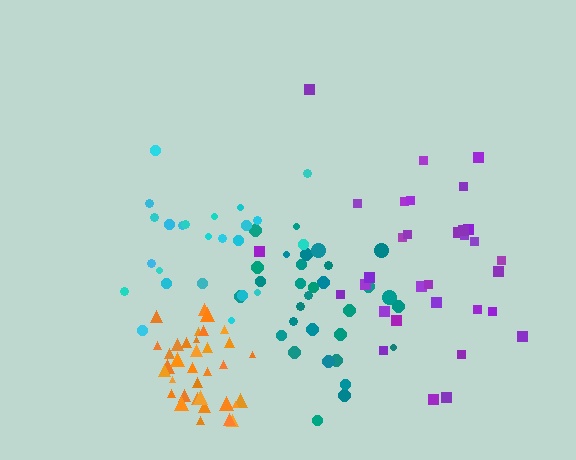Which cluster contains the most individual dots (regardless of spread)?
Orange (35).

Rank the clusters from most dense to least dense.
orange, teal, cyan, purple.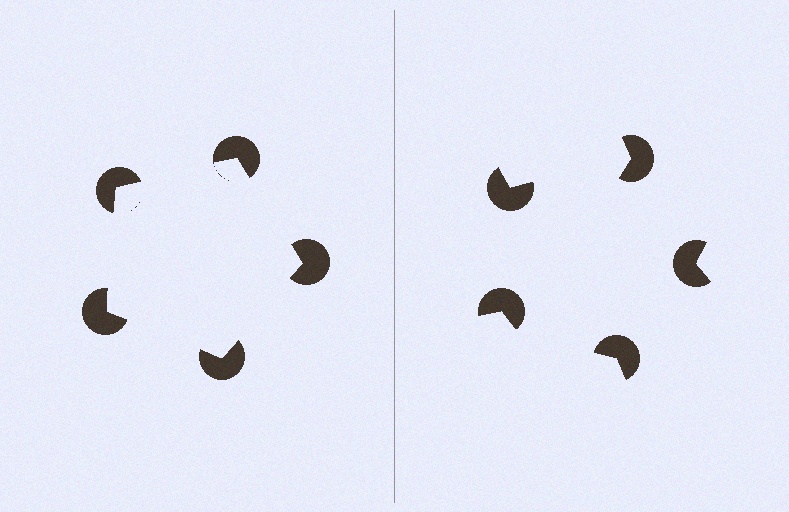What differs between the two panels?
The pac-man discs are positioned identically on both sides; only the wedge orientations differ. On the left they align to a pentagon; on the right they are misaligned.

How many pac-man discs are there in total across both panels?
10 — 5 on each side.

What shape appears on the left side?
An illusory pentagon.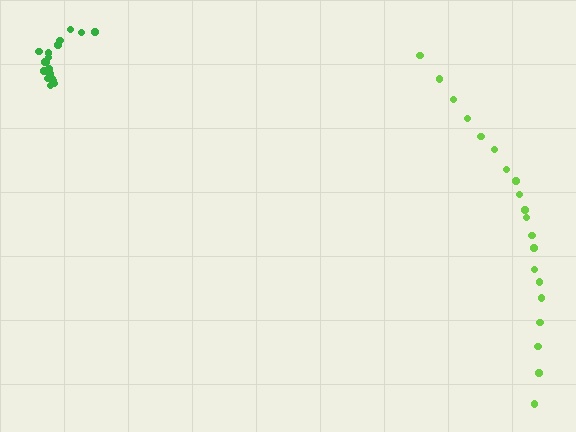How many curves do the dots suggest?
There are 2 distinct paths.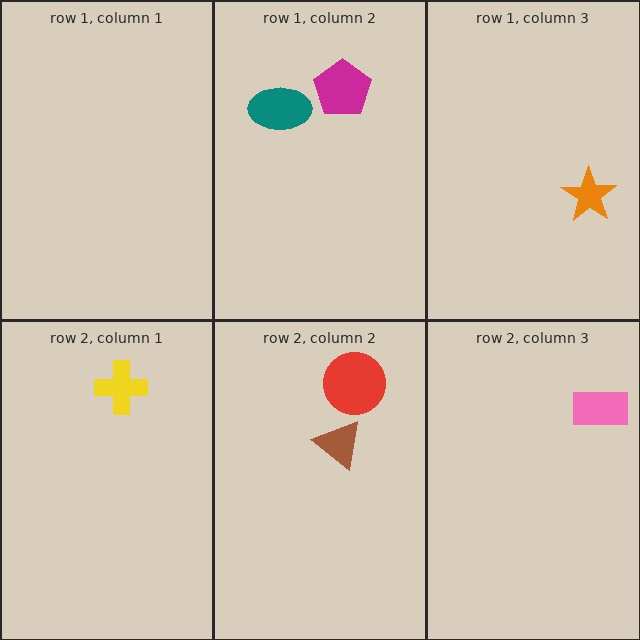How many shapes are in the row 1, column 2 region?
2.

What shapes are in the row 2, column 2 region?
The brown triangle, the red circle.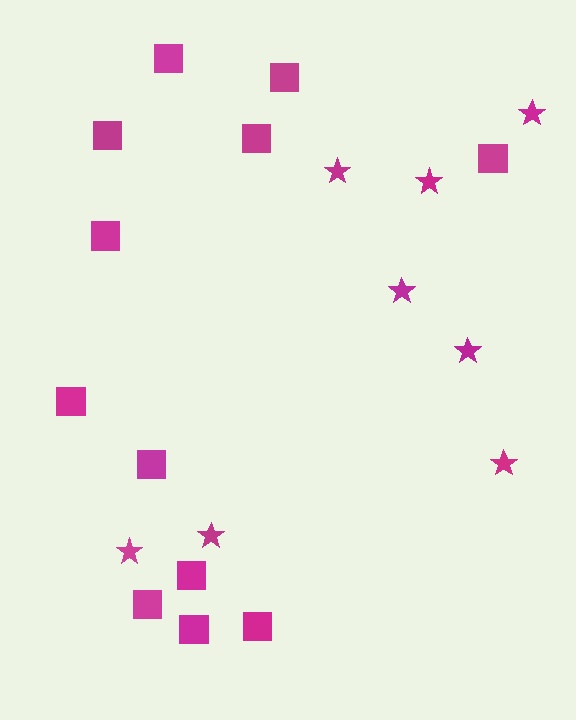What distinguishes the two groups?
There are 2 groups: one group of squares (12) and one group of stars (8).